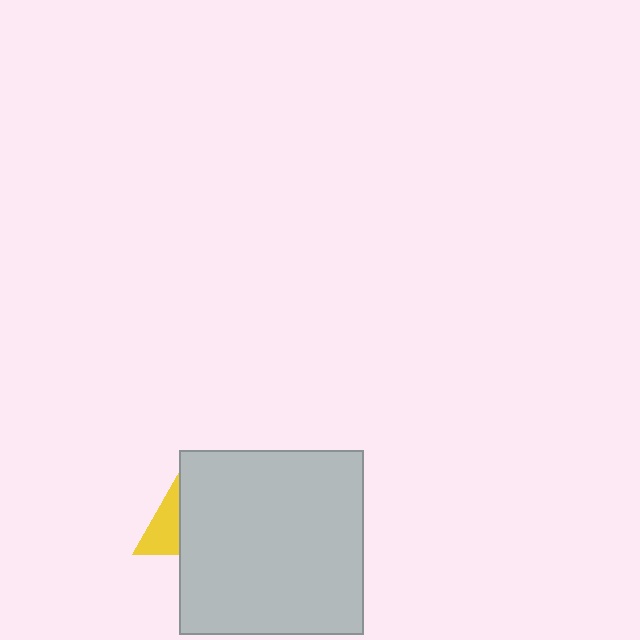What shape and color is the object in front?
The object in front is a light gray square.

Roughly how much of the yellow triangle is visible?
A small part of it is visible (roughly 34%).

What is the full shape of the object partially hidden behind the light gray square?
The partially hidden object is a yellow triangle.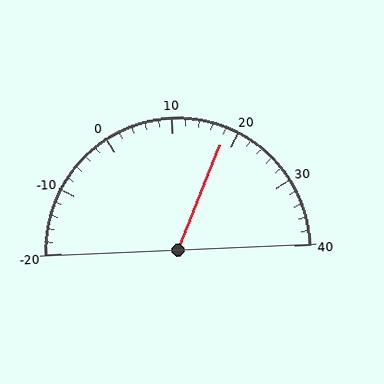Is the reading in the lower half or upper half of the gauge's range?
The reading is in the upper half of the range (-20 to 40).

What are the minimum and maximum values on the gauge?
The gauge ranges from -20 to 40.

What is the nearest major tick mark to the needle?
The nearest major tick mark is 20.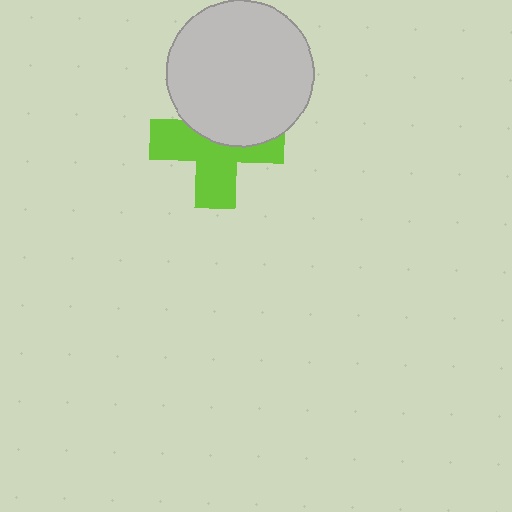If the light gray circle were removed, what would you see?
You would see the complete lime cross.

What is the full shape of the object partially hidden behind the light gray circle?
The partially hidden object is a lime cross.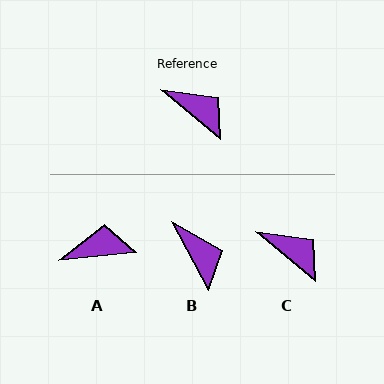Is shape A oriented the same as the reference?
No, it is off by about 45 degrees.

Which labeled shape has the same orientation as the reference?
C.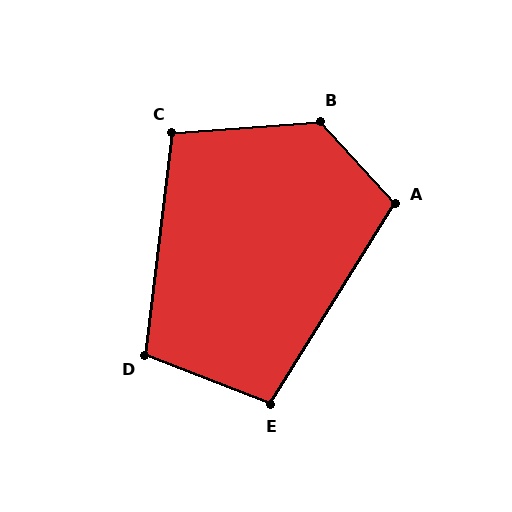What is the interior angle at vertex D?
Approximately 105 degrees (obtuse).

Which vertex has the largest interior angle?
B, at approximately 128 degrees.